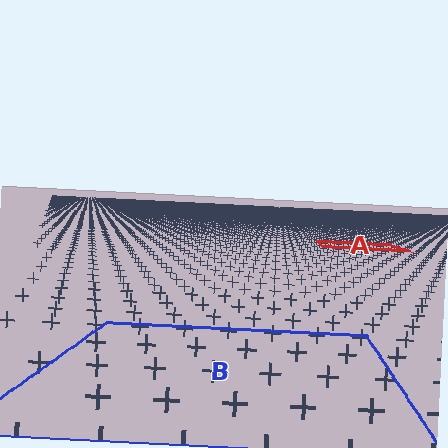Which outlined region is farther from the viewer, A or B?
Region A is farther from the viewer — the texture elements inside it appear smaller and more densely packed.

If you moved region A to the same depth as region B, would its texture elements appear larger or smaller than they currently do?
They would appear larger. At a closer depth, the same texture elements are projected at a bigger on-screen size.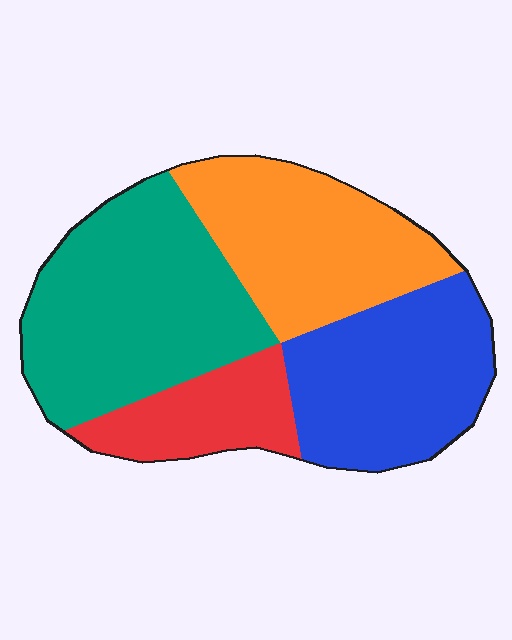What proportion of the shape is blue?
Blue takes up about one quarter (1/4) of the shape.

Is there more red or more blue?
Blue.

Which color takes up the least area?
Red, at roughly 15%.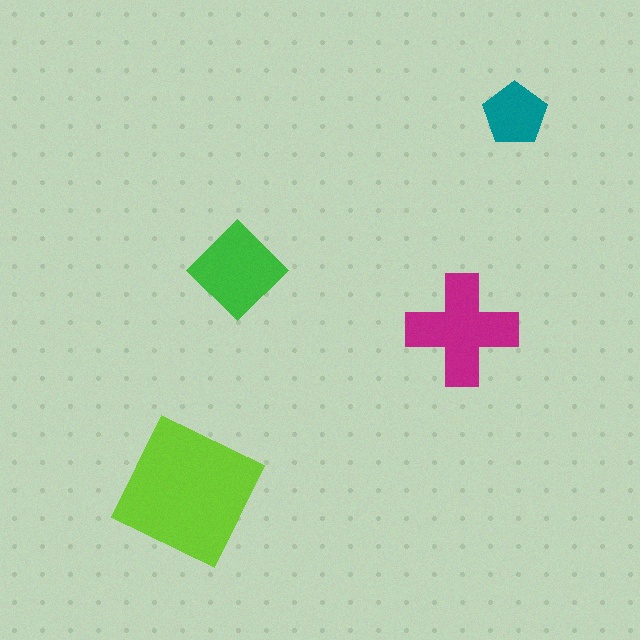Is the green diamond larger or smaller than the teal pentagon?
Larger.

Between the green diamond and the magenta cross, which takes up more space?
The magenta cross.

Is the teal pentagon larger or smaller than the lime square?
Smaller.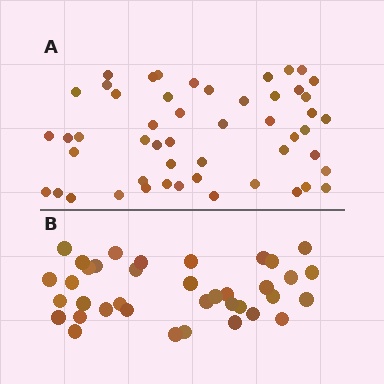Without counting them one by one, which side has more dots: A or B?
Region A (the top region) has more dots.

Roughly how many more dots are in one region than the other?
Region A has approximately 15 more dots than region B.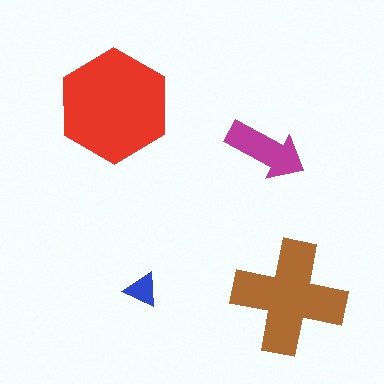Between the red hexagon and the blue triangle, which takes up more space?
The red hexagon.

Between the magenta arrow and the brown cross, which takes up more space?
The brown cross.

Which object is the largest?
The red hexagon.